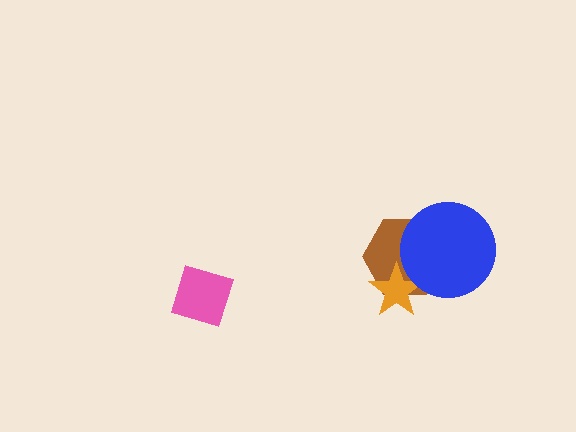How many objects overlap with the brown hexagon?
2 objects overlap with the brown hexagon.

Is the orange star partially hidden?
Yes, it is partially covered by another shape.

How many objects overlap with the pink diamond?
0 objects overlap with the pink diamond.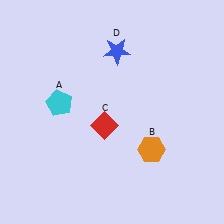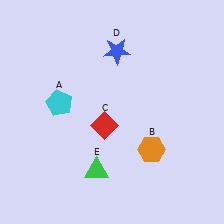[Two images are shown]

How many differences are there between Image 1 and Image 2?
There is 1 difference between the two images.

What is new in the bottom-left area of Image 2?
A green triangle (E) was added in the bottom-left area of Image 2.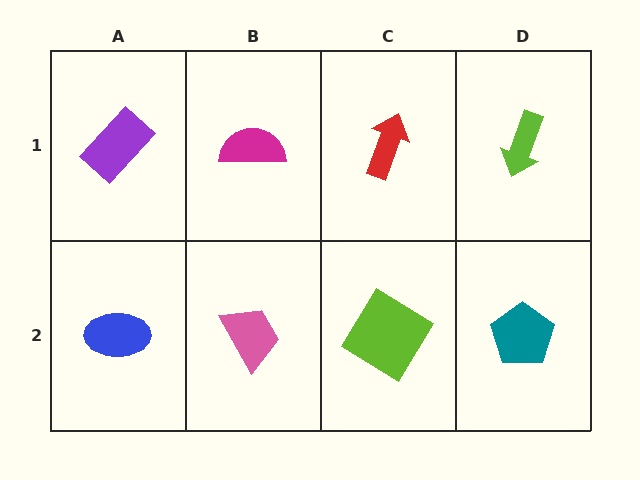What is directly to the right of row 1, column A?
A magenta semicircle.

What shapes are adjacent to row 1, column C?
A lime diamond (row 2, column C), a magenta semicircle (row 1, column B), a lime arrow (row 1, column D).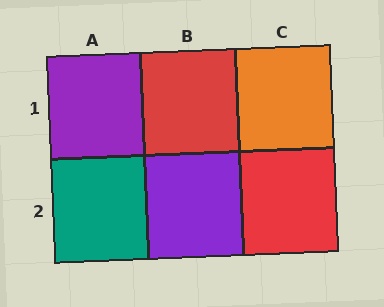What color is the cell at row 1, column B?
Red.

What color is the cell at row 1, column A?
Purple.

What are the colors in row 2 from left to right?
Teal, purple, red.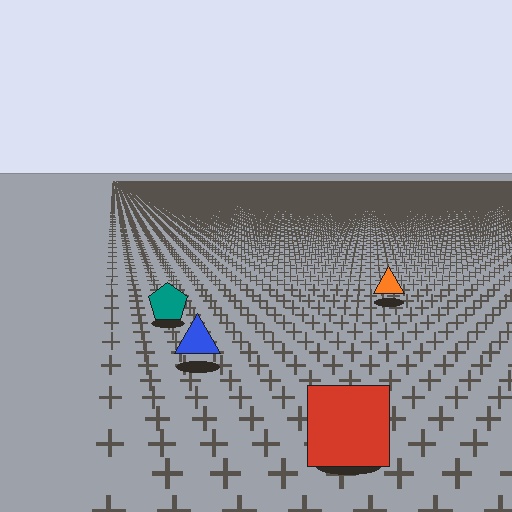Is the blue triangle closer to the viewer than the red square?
No. The red square is closer — you can tell from the texture gradient: the ground texture is coarser near it.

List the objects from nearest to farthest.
From nearest to farthest: the red square, the blue triangle, the teal pentagon, the orange triangle.